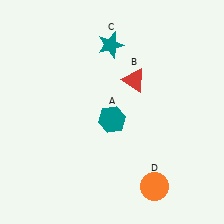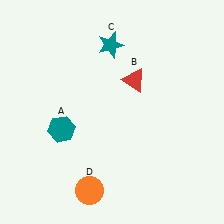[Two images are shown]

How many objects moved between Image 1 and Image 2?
2 objects moved between the two images.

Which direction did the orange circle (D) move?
The orange circle (D) moved left.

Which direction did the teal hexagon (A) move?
The teal hexagon (A) moved left.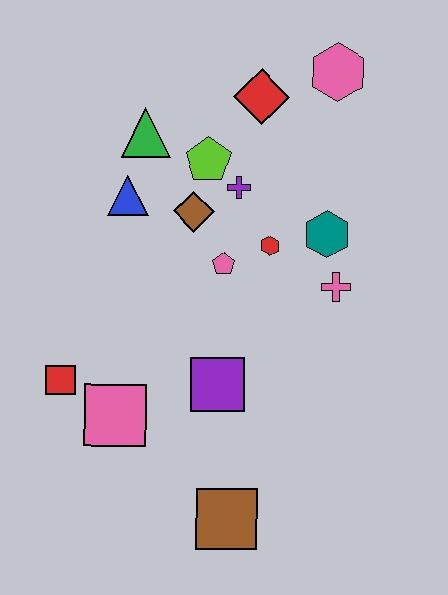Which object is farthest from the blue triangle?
The brown square is farthest from the blue triangle.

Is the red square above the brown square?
Yes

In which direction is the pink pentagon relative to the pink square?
The pink pentagon is above the pink square.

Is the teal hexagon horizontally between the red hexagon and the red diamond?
No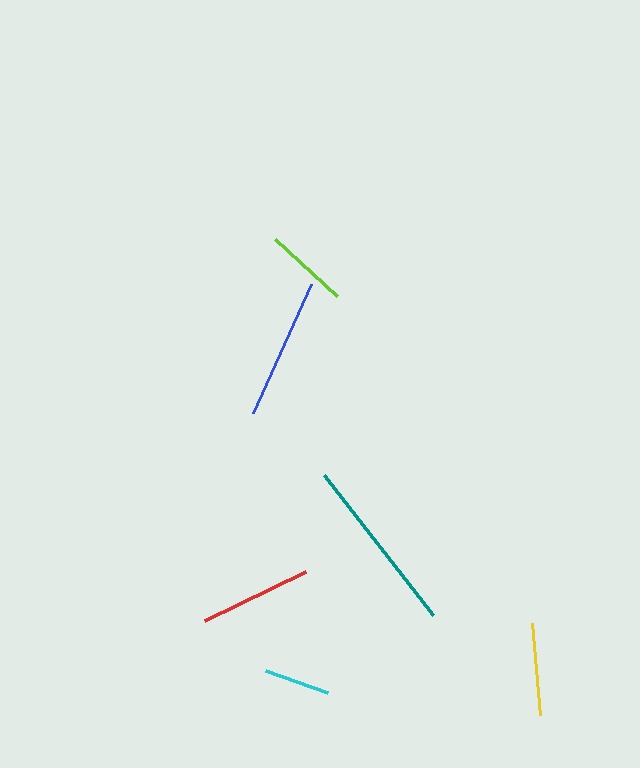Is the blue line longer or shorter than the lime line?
The blue line is longer than the lime line.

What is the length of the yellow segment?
The yellow segment is approximately 92 pixels long.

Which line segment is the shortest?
The cyan line is the shortest at approximately 66 pixels.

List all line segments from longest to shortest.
From longest to shortest: teal, blue, red, yellow, lime, cyan.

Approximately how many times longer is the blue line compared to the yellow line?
The blue line is approximately 1.5 times the length of the yellow line.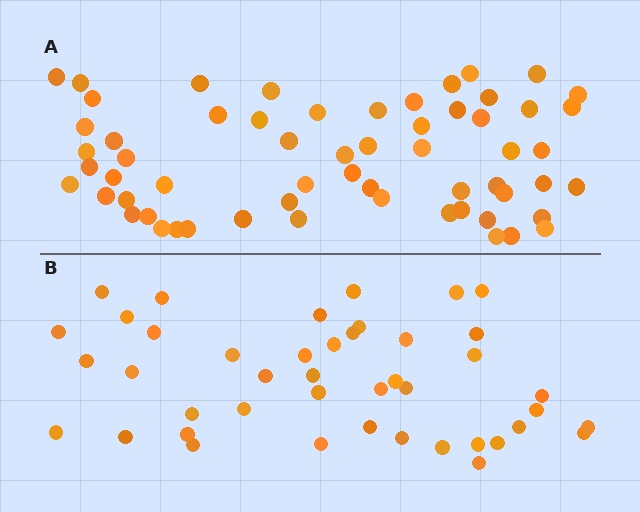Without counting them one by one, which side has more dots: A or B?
Region A (the top region) has more dots.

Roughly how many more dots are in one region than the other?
Region A has approximately 15 more dots than region B.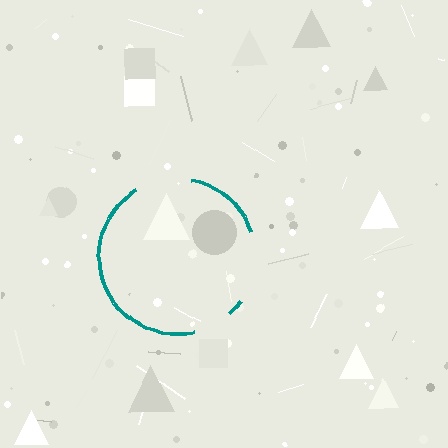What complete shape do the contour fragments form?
The contour fragments form a circle.